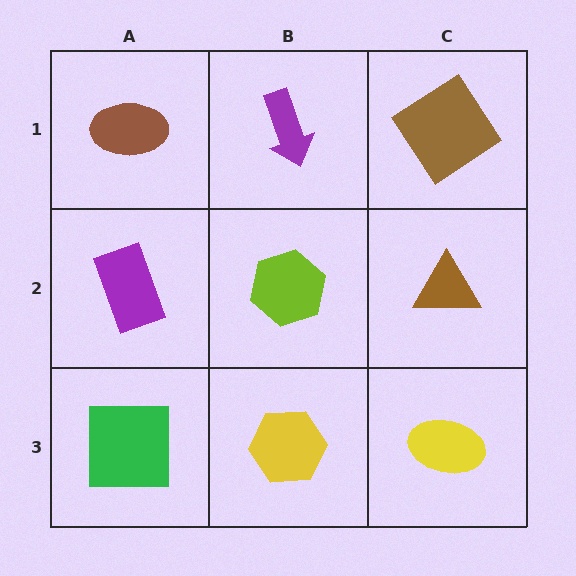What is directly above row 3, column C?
A brown triangle.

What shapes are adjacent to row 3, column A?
A purple rectangle (row 2, column A), a yellow hexagon (row 3, column B).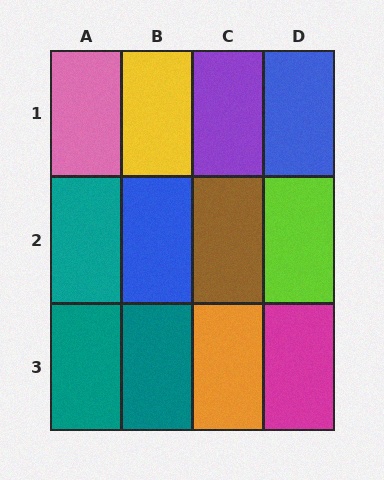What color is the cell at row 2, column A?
Teal.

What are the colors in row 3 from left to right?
Teal, teal, orange, magenta.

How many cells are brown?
1 cell is brown.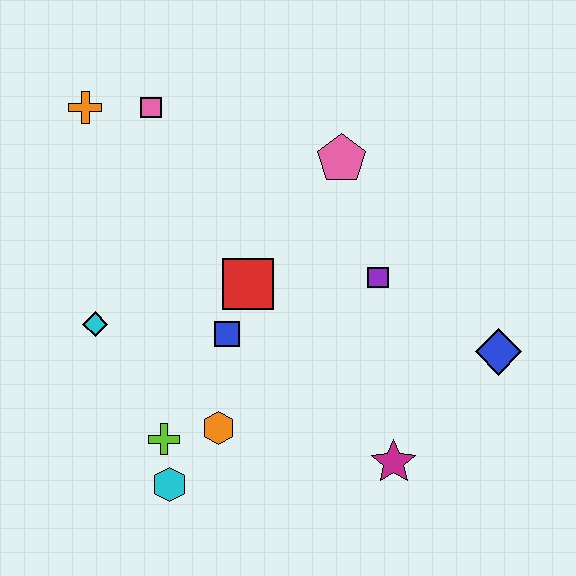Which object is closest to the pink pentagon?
The purple square is closest to the pink pentagon.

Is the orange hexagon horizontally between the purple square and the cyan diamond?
Yes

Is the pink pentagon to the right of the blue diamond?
No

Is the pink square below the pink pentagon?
No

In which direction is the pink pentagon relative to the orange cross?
The pink pentagon is to the right of the orange cross.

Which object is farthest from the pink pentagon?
The cyan hexagon is farthest from the pink pentagon.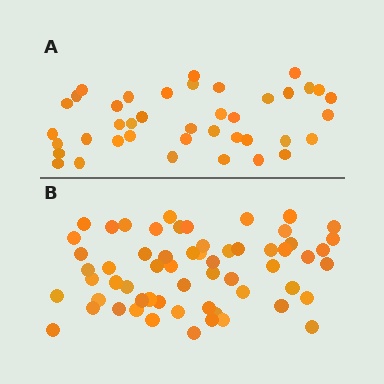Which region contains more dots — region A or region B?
Region B (the bottom region) has more dots.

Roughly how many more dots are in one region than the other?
Region B has approximately 20 more dots than region A.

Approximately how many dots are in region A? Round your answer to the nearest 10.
About 40 dots.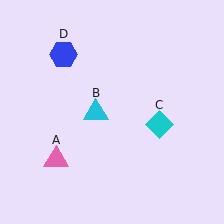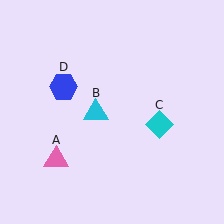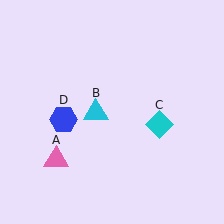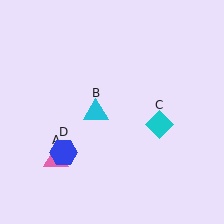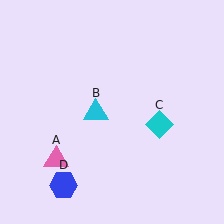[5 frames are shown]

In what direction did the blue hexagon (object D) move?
The blue hexagon (object D) moved down.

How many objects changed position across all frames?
1 object changed position: blue hexagon (object D).